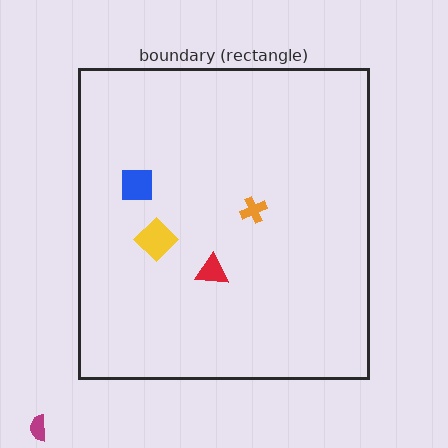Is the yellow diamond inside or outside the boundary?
Inside.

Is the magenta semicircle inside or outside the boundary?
Outside.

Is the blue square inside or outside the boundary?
Inside.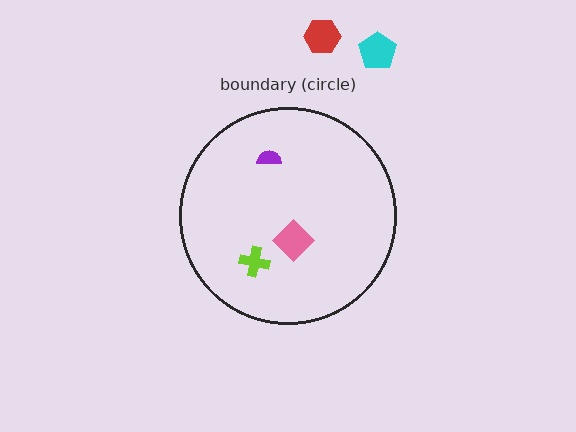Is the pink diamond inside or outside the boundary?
Inside.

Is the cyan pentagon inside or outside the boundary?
Outside.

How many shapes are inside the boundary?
3 inside, 2 outside.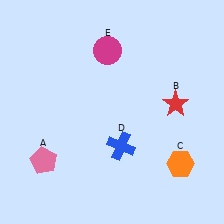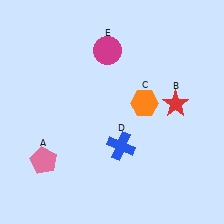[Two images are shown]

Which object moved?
The orange hexagon (C) moved up.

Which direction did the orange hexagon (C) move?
The orange hexagon (C) moved up.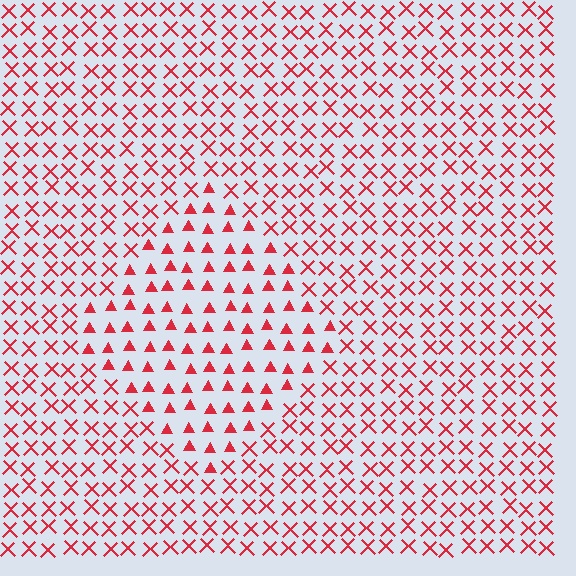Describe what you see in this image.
The image is filled with small red elements arranged in a uniform grid. A diamond-shaped region contains triangles, while the surrounding area contains X marks. The boundary is defined purely by the change in element shape.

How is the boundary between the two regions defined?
The boundary is defined by a change in element shape: triangles inside vs. X marks outside. All elements share the same color and spacing.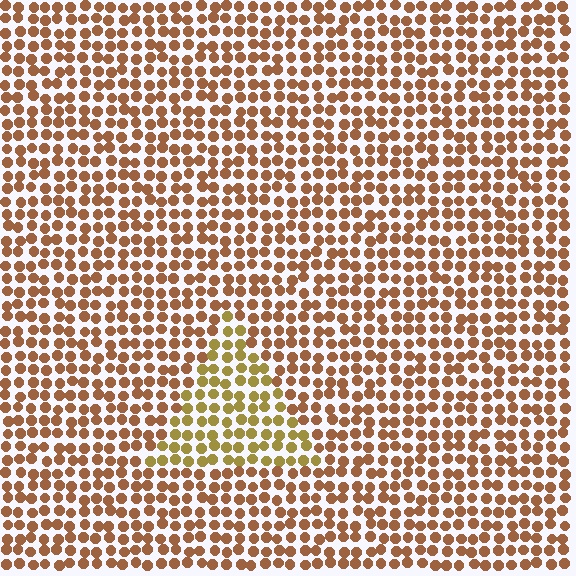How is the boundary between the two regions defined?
The boundary is defined purely by a slight shift in hue (about 30 degrees). Spacing, size, and orientation are identical on both sides.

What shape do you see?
I see a triangle.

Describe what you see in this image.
The image is filled with small brown elements in a uniform arrangement. A triangle-shaped region is visible where the elements are tinted to a slightly different hue, forming a subtle color boundary.